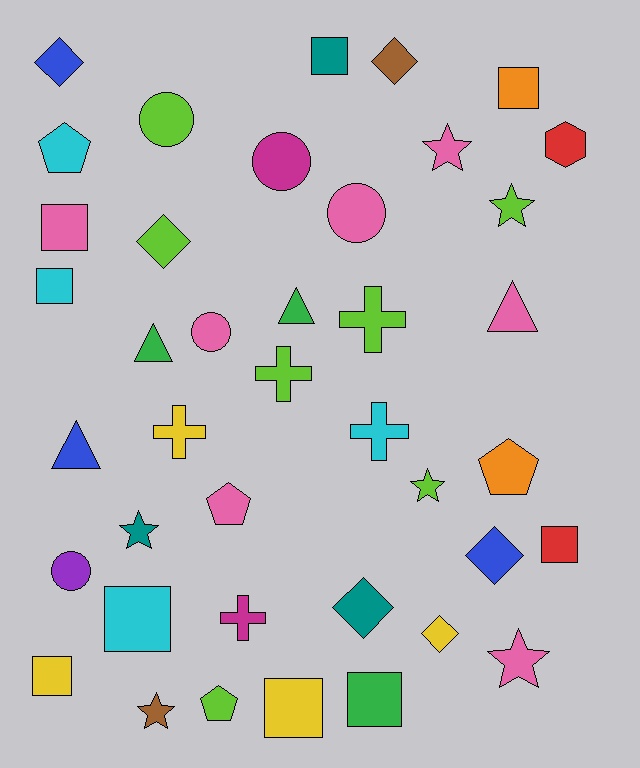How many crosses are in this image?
There are 5 crosses.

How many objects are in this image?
There are 40 objects.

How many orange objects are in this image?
There are 2 orange objects.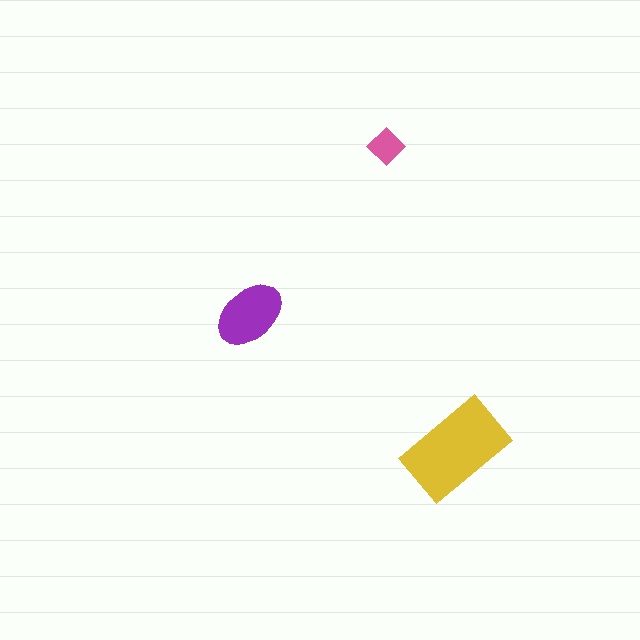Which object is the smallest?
The pink diamond.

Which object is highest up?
The pink diamond is topmost.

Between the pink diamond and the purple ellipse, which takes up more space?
The purple ellipse.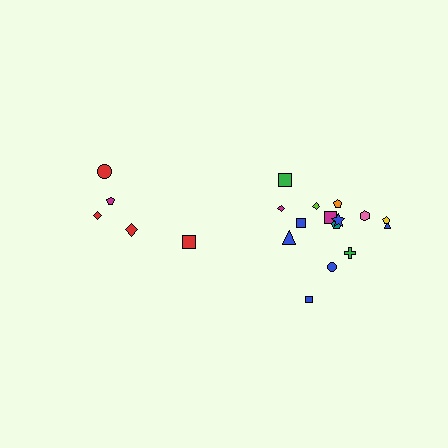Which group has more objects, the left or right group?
The right group.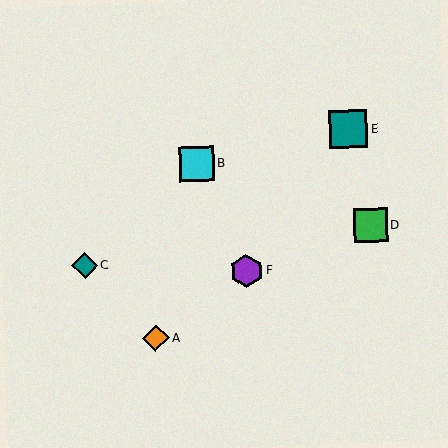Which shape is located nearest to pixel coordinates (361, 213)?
The green square (labeled D) at (370, 225) is nearest to that location.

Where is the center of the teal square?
The center of the teal square is at (349, 129).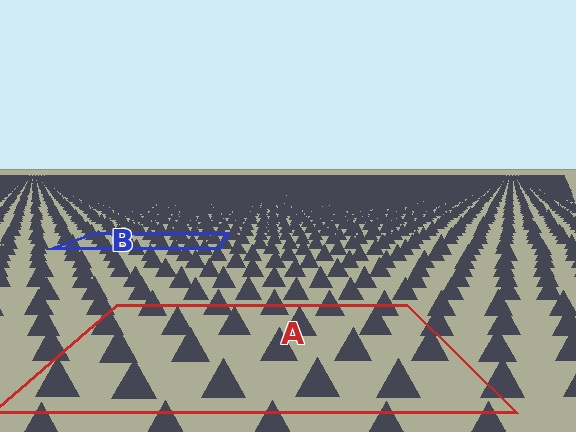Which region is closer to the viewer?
Region A is closer. The texture elements there are larger and more spread out.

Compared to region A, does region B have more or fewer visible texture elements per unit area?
Region B has more texture elements per unit area — they are packed more densely because it is farther away.